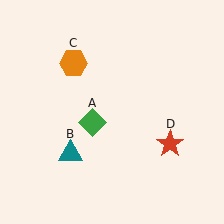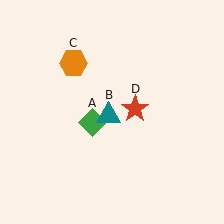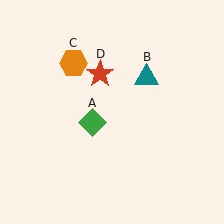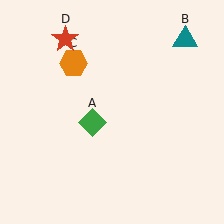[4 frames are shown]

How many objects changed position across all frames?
2 objects changed position: teal triangle (object B), red star (object D).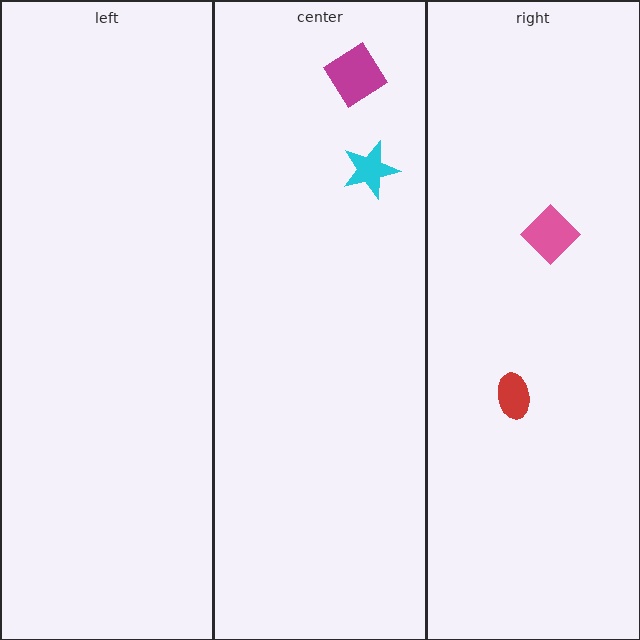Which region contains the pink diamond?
The right region.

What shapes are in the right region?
The red ellipse, the pink diamond.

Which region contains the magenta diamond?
The center region.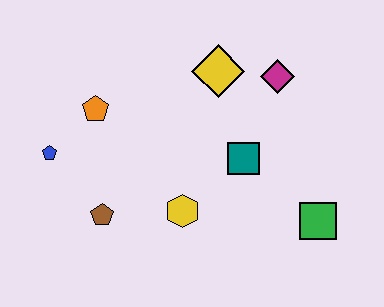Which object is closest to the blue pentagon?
The orange pentagon is closest to the blue pentagon.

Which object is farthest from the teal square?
The blue pentagon is farthest from the teal square.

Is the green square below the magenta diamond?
Yes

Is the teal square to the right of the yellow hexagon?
Yes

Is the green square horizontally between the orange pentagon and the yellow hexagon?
No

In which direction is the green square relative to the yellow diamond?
The green square is below the yellow diamond.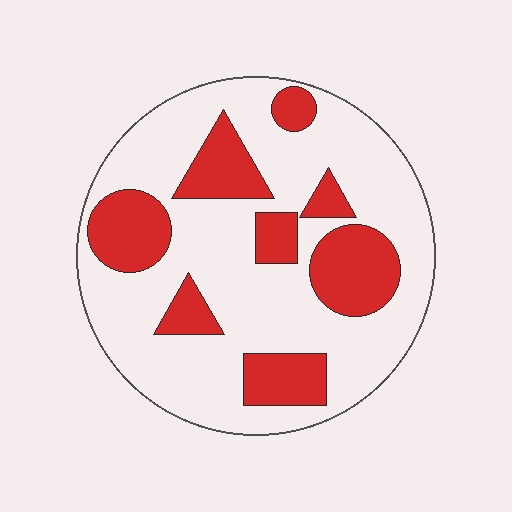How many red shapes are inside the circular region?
8.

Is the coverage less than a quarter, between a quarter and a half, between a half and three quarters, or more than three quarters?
Between a quarter and a half.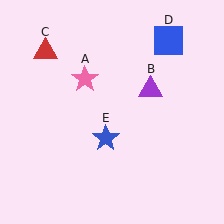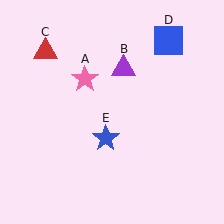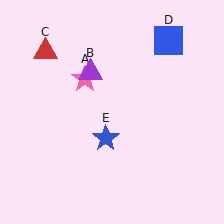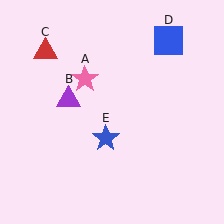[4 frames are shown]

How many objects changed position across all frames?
1 object changed position: purple triangle (object B).